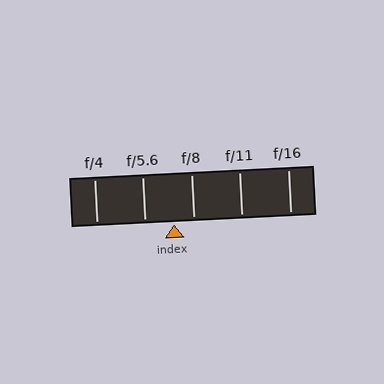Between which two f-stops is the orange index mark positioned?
The index mark is between f/5.6 and f/8.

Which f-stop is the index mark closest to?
The index mark is closest to f/8.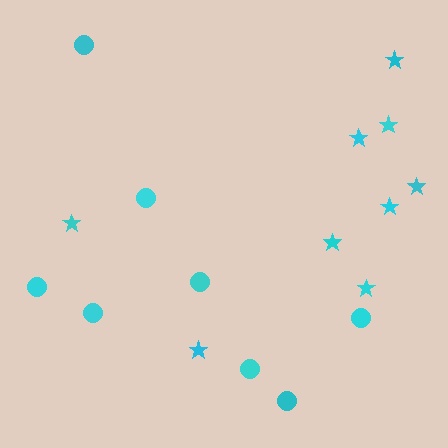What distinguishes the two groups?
There are 2 groups: one group of stars (9) and one group of circles (8).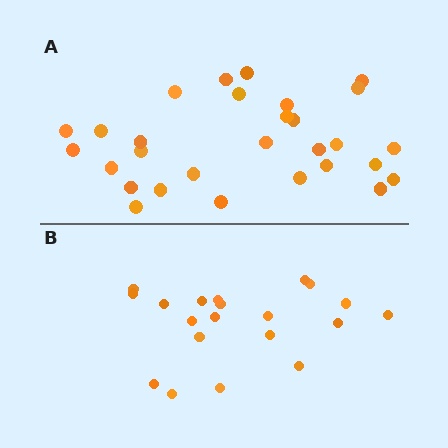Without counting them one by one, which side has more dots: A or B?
Region A (the top region) has more dots.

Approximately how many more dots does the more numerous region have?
Region A has roughly 8 or so more dots than region B.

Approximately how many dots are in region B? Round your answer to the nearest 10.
About 20 dots.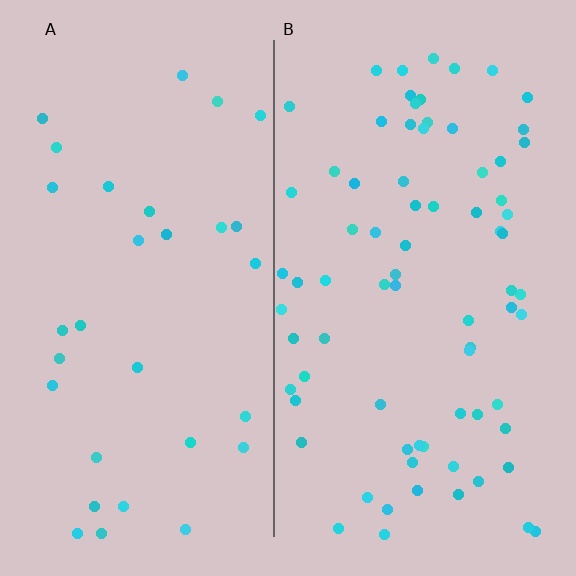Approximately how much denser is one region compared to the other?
Approximately 2.4× — region B over region A.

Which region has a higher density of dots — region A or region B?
B (the right).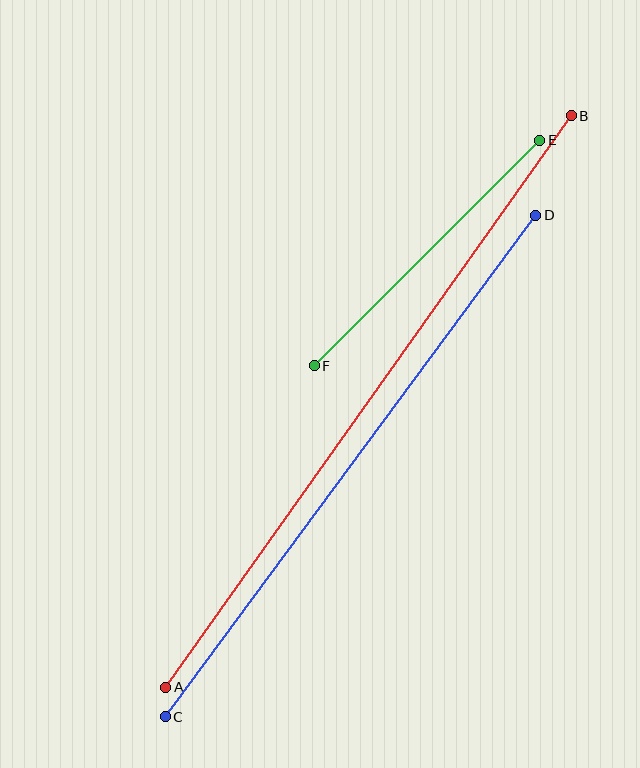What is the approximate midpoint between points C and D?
The midpoint is at approximately (351, 466) pixels.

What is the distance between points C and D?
The distance is approximately 624 pixels.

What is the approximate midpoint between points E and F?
The midpoint is at approximately (427, 253) pixels.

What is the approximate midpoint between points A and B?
The midpoint is at approximately (368, 402) pixels.